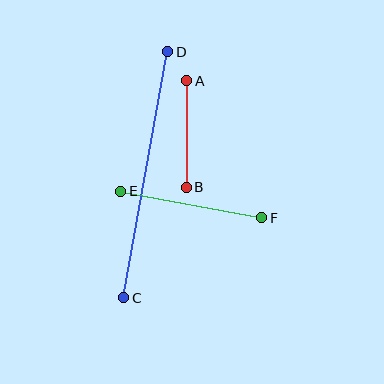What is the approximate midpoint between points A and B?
The midpoint is at approximately (187, 134) pixels.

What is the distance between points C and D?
The distance is approximately 250 pixels.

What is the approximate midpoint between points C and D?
The midpoint is at approximately (146, 175) pixels.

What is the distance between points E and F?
The distance is approximately 144 pixels.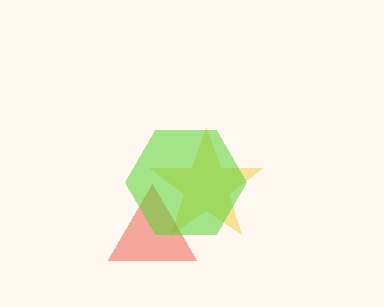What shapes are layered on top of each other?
The layered shapes are: a yellow star, a red triangle, a lime hexagon.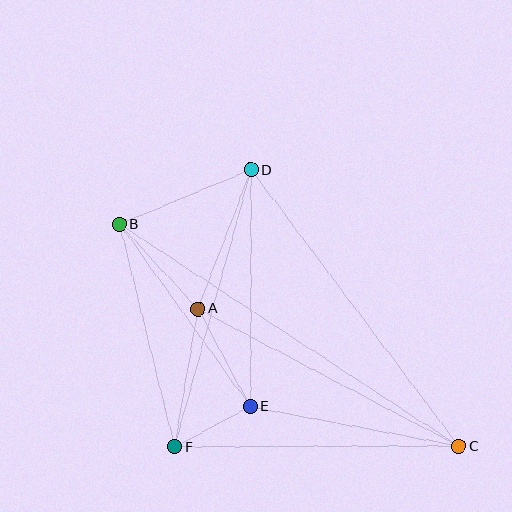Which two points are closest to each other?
Points E and F are closest to each other.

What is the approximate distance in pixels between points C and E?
The distance between C and E is approximately 213 pixels.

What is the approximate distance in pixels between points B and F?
The distance between B and F is approximately 229 pixels.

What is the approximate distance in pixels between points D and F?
The distance between D and F is approximately 287 pixels.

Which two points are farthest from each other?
Points B and C are farthest from each other.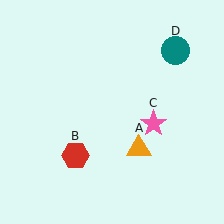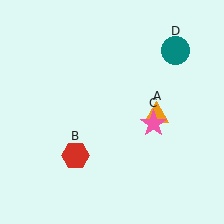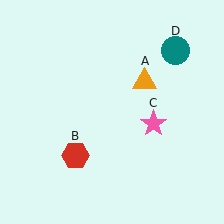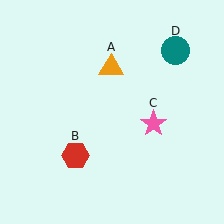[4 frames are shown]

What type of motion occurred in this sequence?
The orange triangle (object A) rotated counterclockwise around the center of the scene.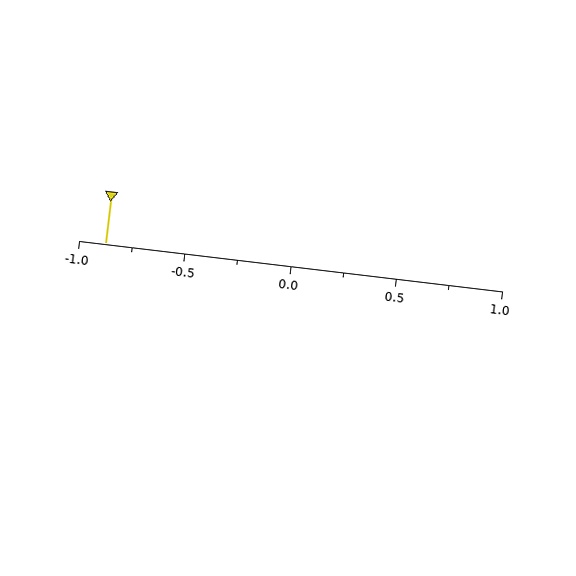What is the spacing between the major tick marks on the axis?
The major ticks are spaced 0.5 apart.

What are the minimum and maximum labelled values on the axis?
The axis runs from -1.0 to 1.0.